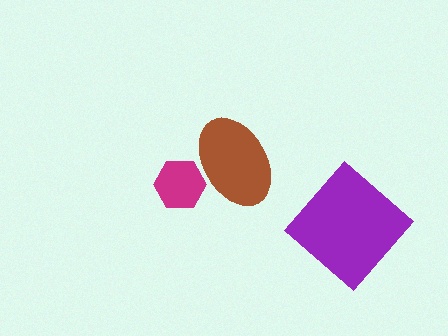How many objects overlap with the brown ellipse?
1 object overlaps with the brown ellipse.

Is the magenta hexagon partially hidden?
No, no other shape covers it.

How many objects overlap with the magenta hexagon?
1 object overlaps with the magenta hexagon.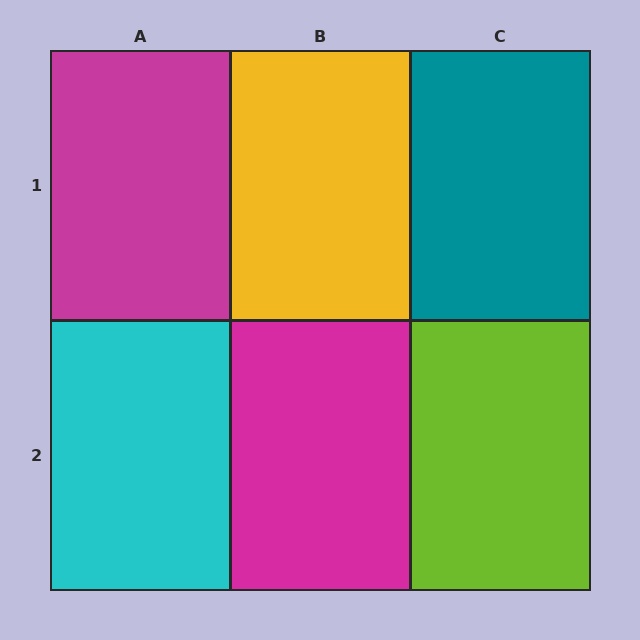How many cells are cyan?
1 cell is cyan.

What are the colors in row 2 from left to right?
Cyan, magenta, lime.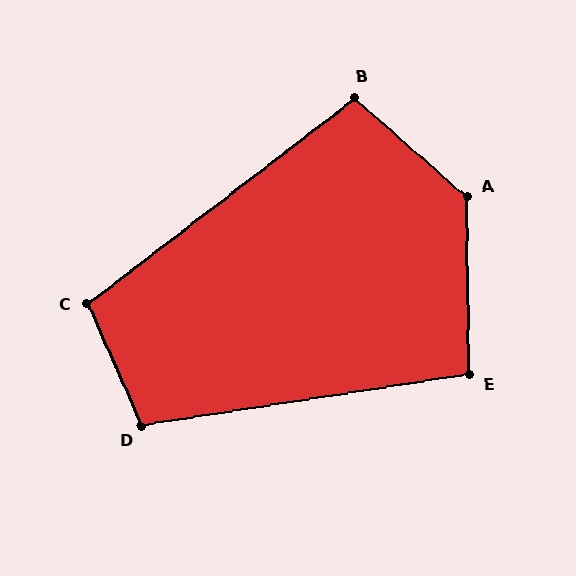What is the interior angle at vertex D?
Approximately 105 degrees (obtuse).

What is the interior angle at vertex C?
Approximately 104 degrees (obtuse).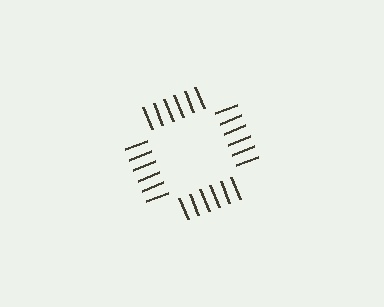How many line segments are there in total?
24 — 6 along each of the 4 edges.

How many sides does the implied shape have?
4 sides — the line-ends trace a square.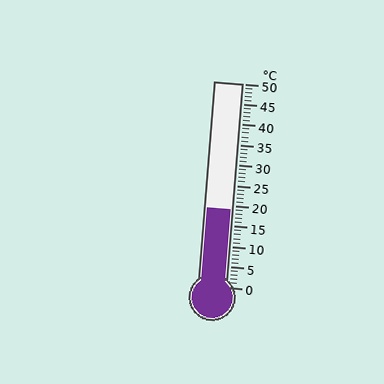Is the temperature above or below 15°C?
The temperature is above 15°C.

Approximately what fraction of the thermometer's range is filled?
The thermometer is filled to approximately 40% of its range.